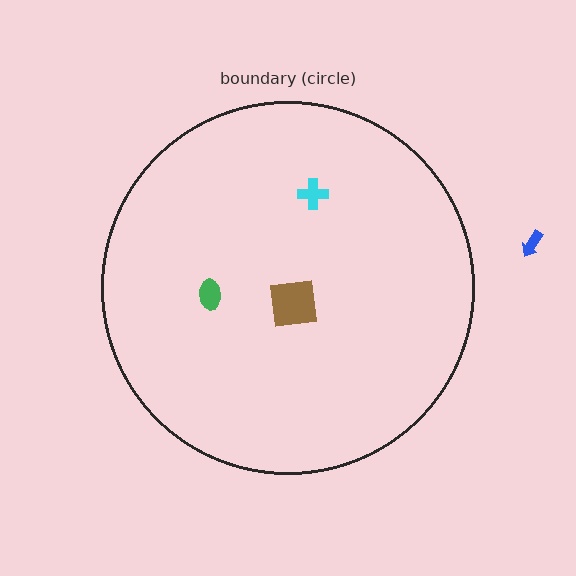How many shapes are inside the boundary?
3 inside, 1 outside.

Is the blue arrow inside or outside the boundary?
Outside.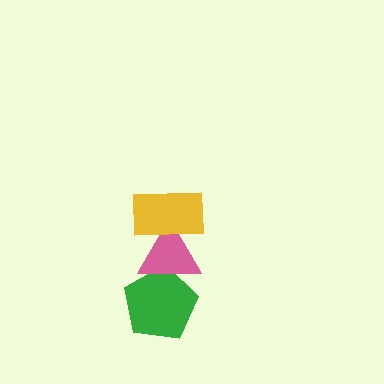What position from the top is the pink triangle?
The pink triangle is 2nd from the top.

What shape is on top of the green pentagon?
The pink triangle is on top of the green pentagon.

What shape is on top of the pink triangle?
The yellow rectangle is on top of the pink triangle.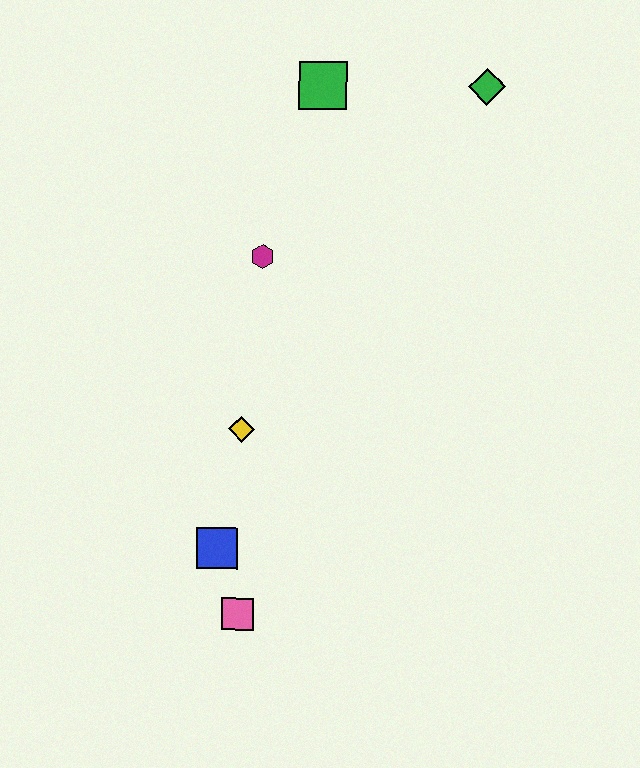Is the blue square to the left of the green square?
Yes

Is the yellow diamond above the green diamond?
No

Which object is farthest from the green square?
The pink square is farthest from the green square.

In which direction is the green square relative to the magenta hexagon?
The green square is above the magenta hexagon.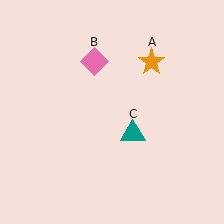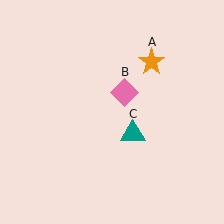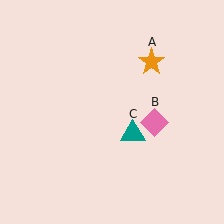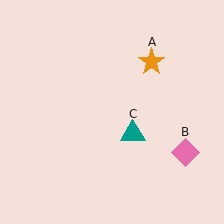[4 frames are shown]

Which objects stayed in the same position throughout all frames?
Orange star (object A) and teal triangle (object C) remained stationary.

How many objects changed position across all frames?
1 object changed position: pink diamond (object B).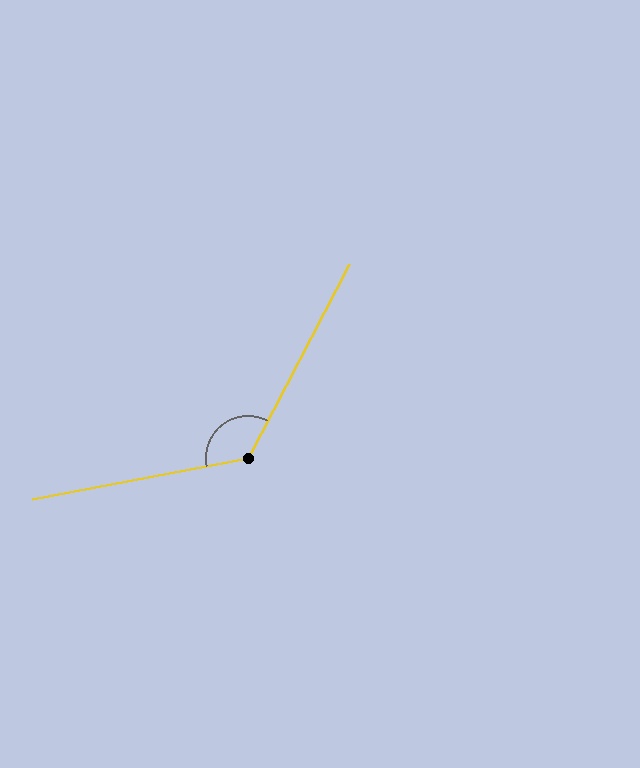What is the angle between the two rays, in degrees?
Approximately 128 degrees.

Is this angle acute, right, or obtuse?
It is obtuse.